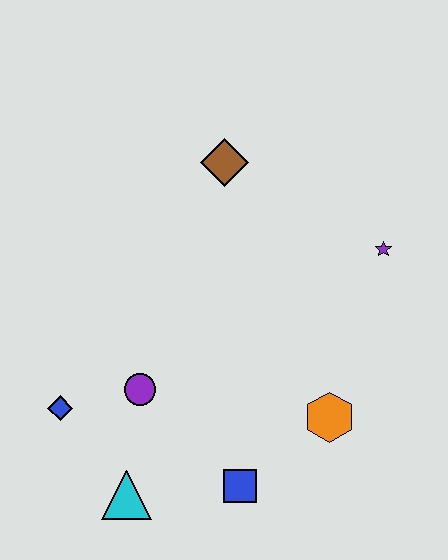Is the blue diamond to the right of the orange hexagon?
No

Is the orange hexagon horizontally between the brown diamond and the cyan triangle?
No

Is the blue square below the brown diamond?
Yes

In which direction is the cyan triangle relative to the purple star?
The cyan triangle is to the left of the purple star.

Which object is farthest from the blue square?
The brown diamond is farthest from the blue square.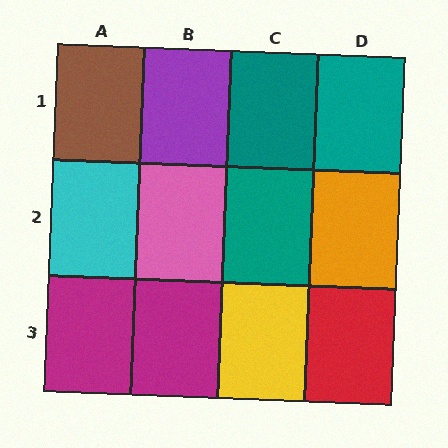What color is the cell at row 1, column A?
Brown.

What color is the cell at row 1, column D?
Teal.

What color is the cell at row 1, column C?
Teal.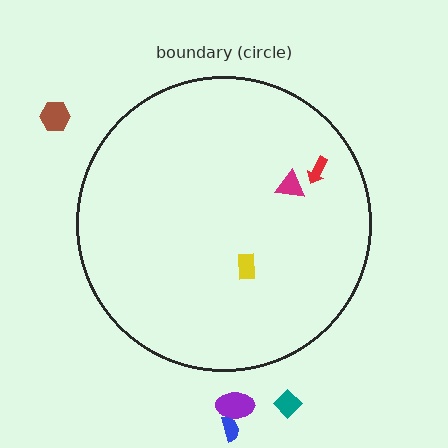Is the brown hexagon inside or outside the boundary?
Outside.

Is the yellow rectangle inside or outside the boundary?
Inside.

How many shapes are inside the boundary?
3 inside, 4 outside.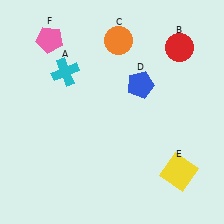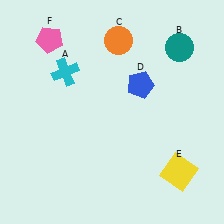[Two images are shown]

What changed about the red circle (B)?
In Image 1, B is red. In Image 2, it changed to teal.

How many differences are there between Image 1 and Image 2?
There is 1 difference between the two images.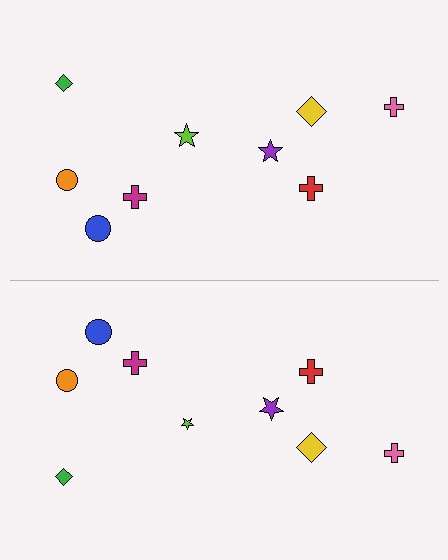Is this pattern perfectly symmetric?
No, the pattern is not perfectly symmetric. The lime star on the bottom side has a different size than its mirror counterpart.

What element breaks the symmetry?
The lime star on the bottom side has a different size than its mirror counterpart.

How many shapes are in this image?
There are 18 shapes in this image.